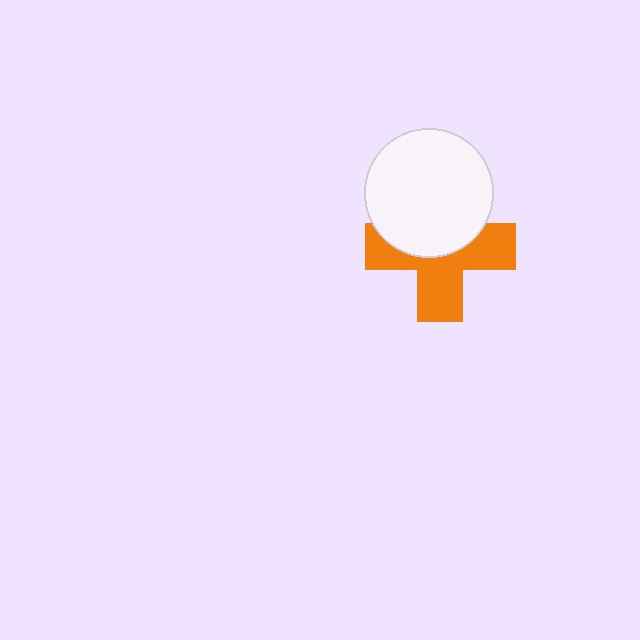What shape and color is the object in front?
The object in front is a white circle.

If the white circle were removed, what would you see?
You would see the complete orange cross.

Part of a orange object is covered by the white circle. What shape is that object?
It is a cross.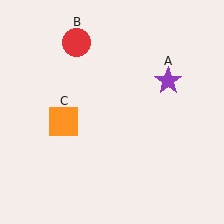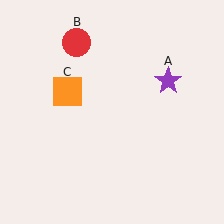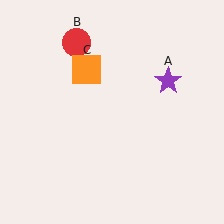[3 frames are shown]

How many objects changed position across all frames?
1 object changed position: orange square (object C).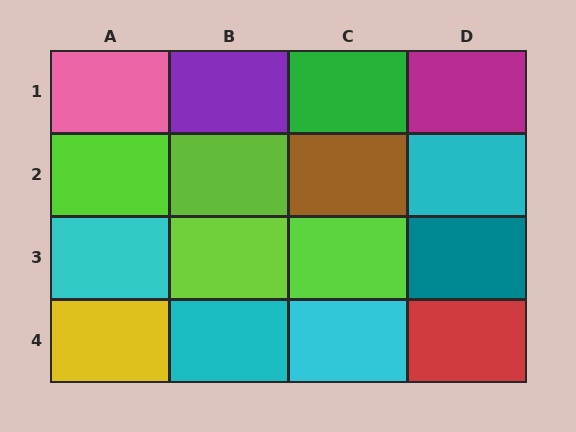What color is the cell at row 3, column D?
Teal.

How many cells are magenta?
1 cell is magenta.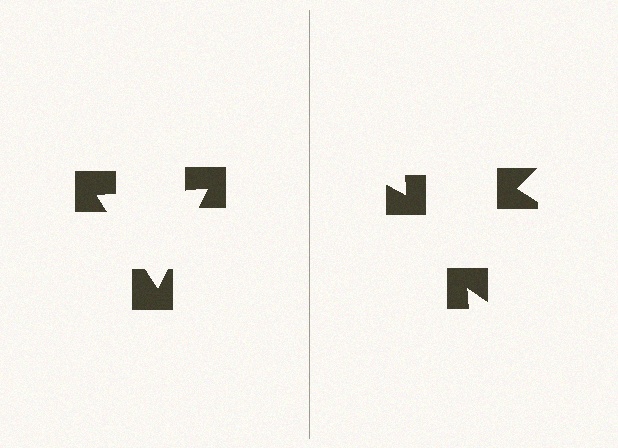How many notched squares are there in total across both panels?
6 — 3 on each side.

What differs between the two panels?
The notched squares are positioned identically on both sides; only the wedge orientations differ. On the left they align to a triangle; on the right they are misaligned.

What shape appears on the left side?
An illusory triangle.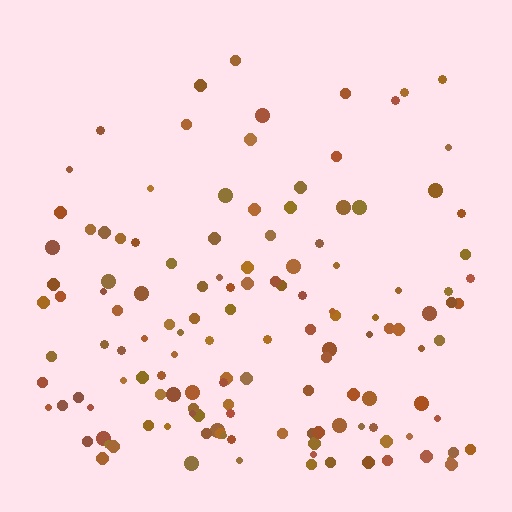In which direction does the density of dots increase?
From top to bottom, with the bottom side densest.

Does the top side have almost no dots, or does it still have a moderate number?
Still a moderate number, just noticeably fewer than the bottom.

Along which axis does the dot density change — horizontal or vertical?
Vertical.